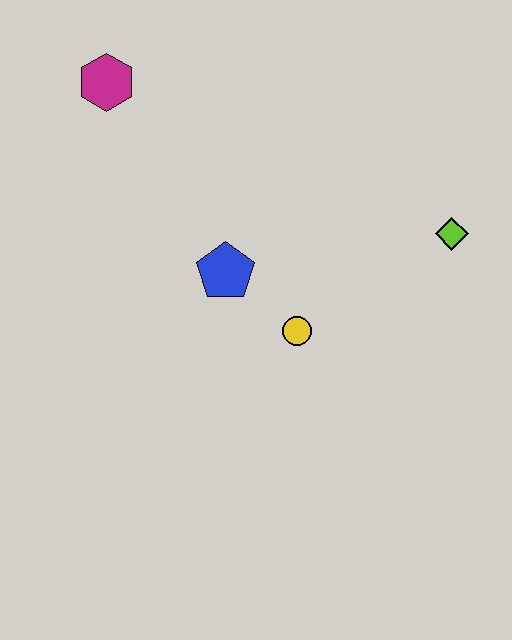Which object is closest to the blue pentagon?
The yellow circle is closest to the blue pentagon.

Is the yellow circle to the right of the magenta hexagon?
Yes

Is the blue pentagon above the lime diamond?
No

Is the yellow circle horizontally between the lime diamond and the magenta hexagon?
Yes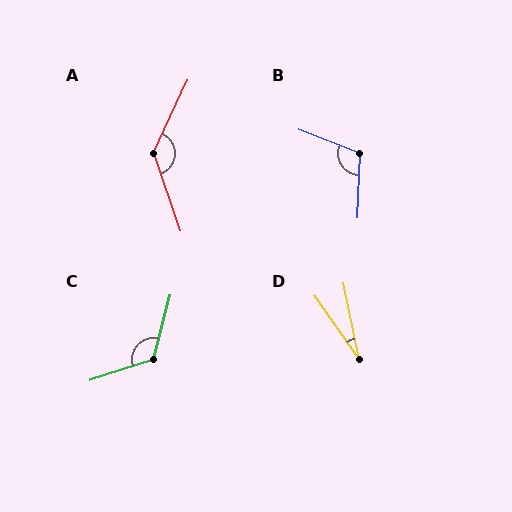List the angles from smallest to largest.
D (23°), B (109°), C (122°), A (135°).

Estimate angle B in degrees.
Approximately 109 degrees.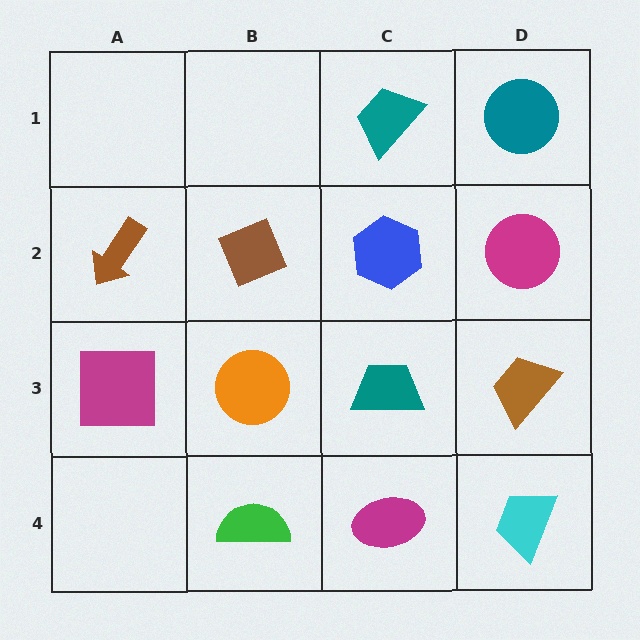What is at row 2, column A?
A brown arrow.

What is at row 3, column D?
A brown trapezoid.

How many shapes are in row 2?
4 shapes.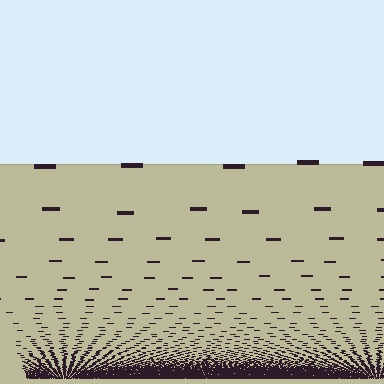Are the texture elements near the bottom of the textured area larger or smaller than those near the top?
Smaller. The gradient is inverted — elements near the bottom are smaller and denser.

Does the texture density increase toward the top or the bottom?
Density increases toward the bottom.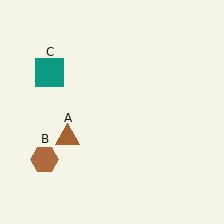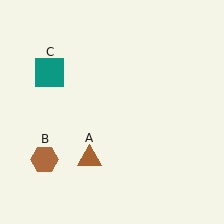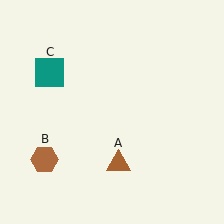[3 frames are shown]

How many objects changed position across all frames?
1 object changed position: brown triangle (object A).